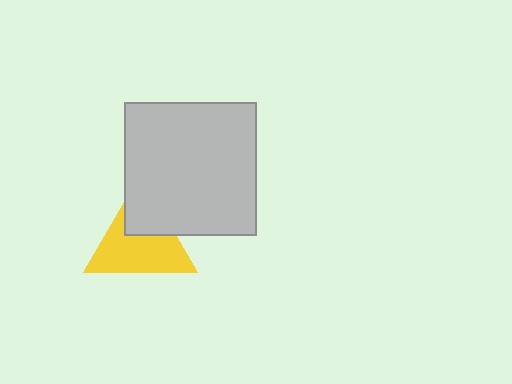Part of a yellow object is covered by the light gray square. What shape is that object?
It is a triangle.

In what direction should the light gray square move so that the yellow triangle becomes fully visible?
The light gray square should move toward the upper-right. That is the shortest direction to clear the overlap and leave the yellow triangle fully visible.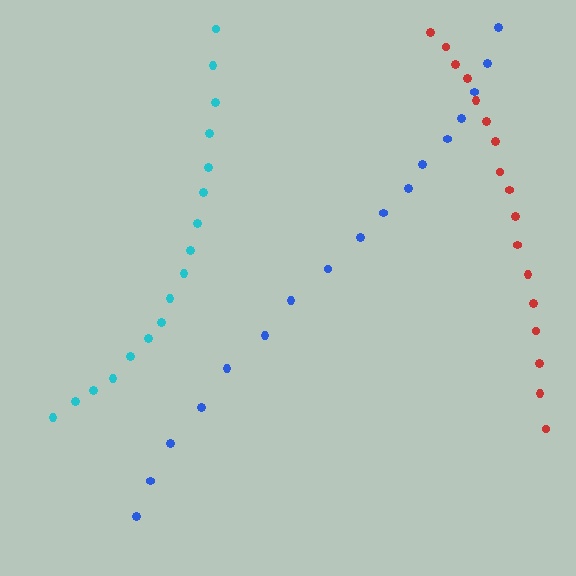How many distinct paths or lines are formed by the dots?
There are 3 distinct paths.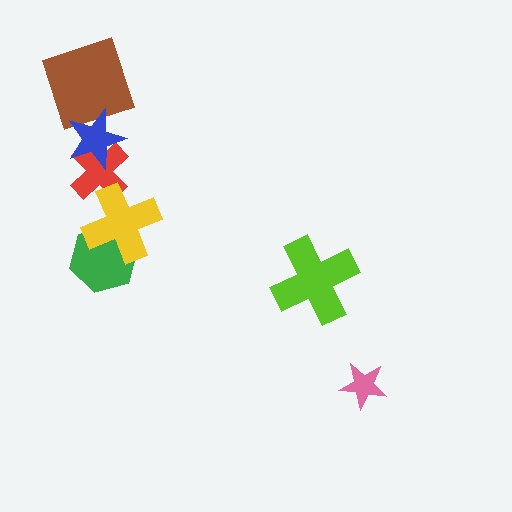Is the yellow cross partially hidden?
No, no other shape covers it.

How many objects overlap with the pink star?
0 objects overlap with the pink star.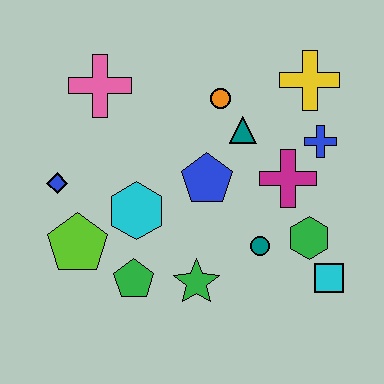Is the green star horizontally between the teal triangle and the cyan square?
No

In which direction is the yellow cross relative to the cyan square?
The yellow cross is above the cyan square.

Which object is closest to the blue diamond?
The lime pentagon is closest to the blue diamond.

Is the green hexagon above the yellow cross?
No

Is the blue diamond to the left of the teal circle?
Yes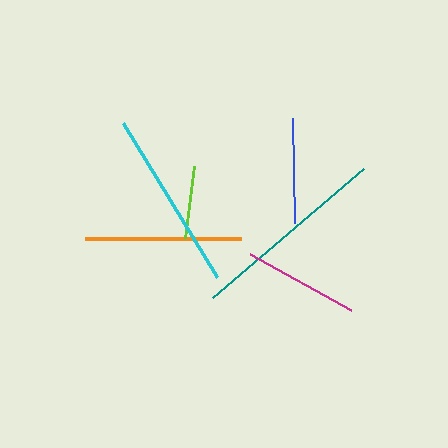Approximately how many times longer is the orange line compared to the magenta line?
The orange line is approximately 1.3 times the length of the magenta line.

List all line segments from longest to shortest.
From longest to shortest: teal, cyan, orange, magenta, blue, lime.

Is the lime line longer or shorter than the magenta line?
The magenta line is longer than the lime line.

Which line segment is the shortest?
The lime line is the shortest at approximately 72 pixels.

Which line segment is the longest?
The teal line is the longest at approximately 198 pixels.